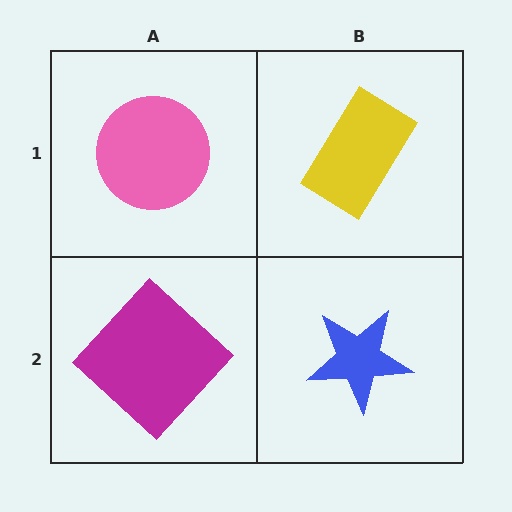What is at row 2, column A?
A magenta diamond.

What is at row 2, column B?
A blue star.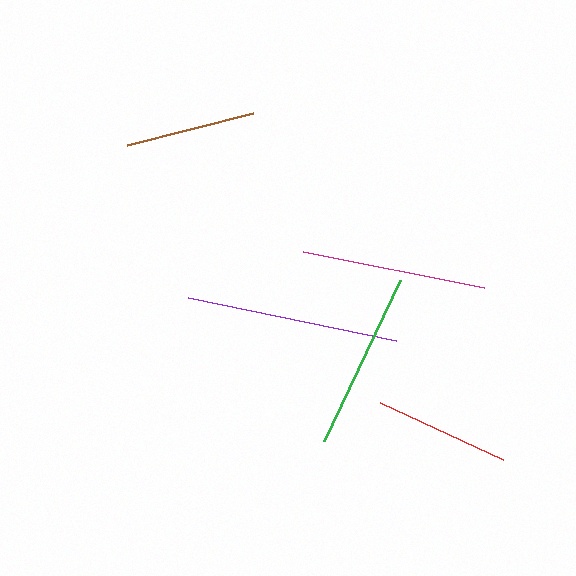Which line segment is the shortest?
The brown line is the shortest at approximately 130 pixels.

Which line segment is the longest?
The purple line is the longest at approximately 212 pixels.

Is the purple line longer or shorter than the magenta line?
The purple line is longer than the magenta line.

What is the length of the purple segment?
The purple segment is approximately 212 pixels long.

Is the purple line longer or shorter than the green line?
The purple line is longer than the green line.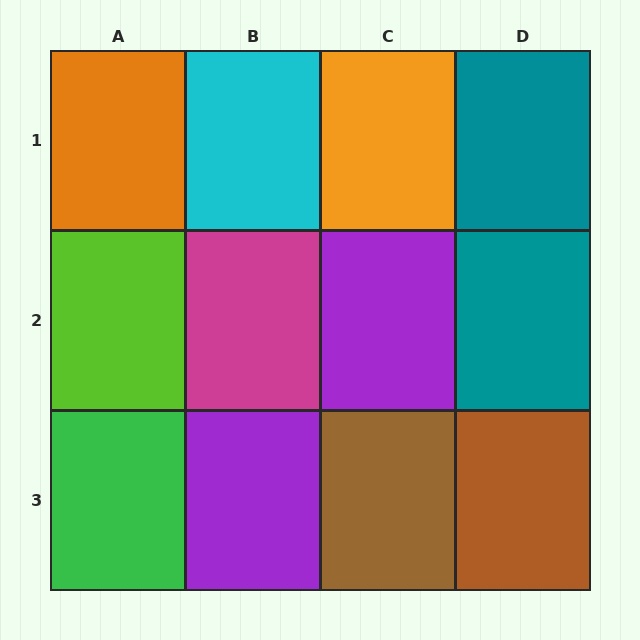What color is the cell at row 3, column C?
Brown.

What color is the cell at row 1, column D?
Teal.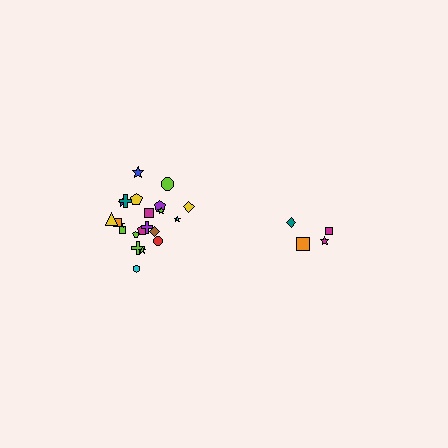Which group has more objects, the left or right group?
The left group.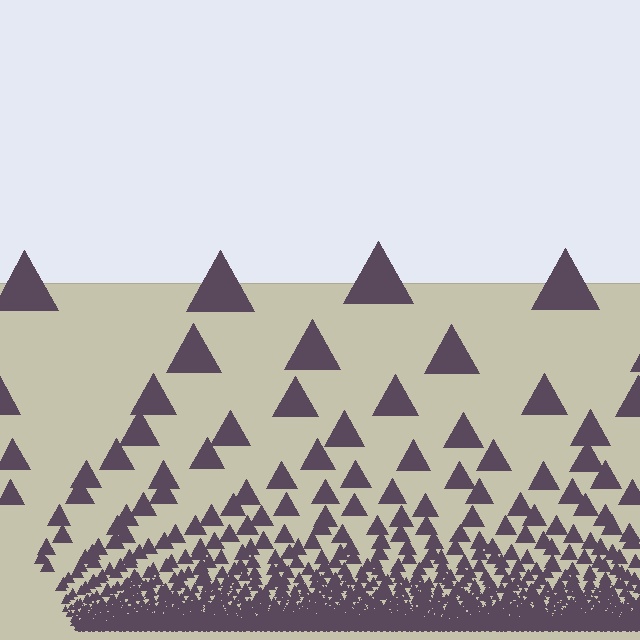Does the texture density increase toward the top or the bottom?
Density increases toward the bottom.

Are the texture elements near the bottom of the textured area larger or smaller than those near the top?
Smaller. The gradient is inverted — elements near the bottom are smaller and denser.